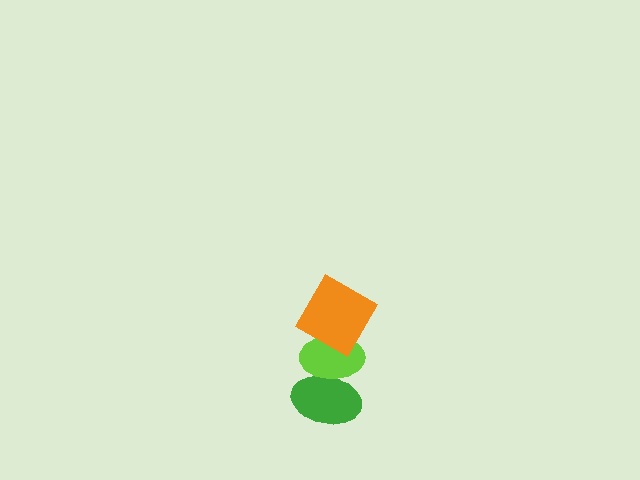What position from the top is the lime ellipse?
The lime ellipse is 2nd from the top.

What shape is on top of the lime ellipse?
The orange square is on top of the lime ellipse.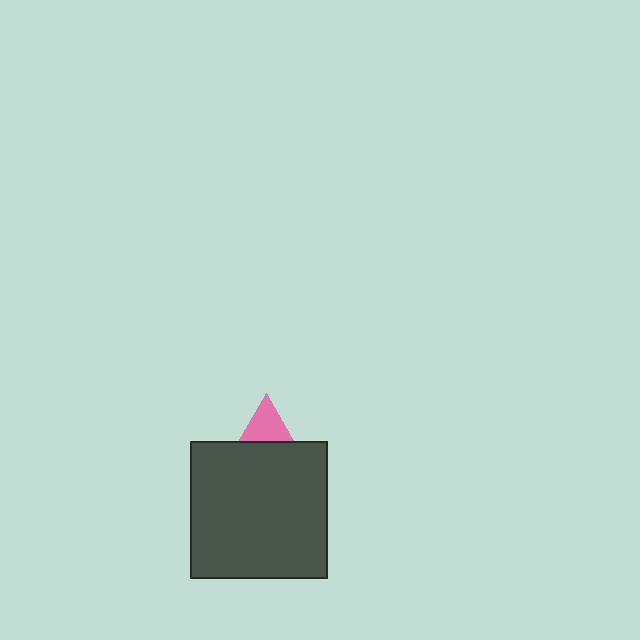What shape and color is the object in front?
The object in front is a dark gray square.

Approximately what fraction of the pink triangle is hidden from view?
Roughly 64% of the pink triangle is hidden behind the dark gray square.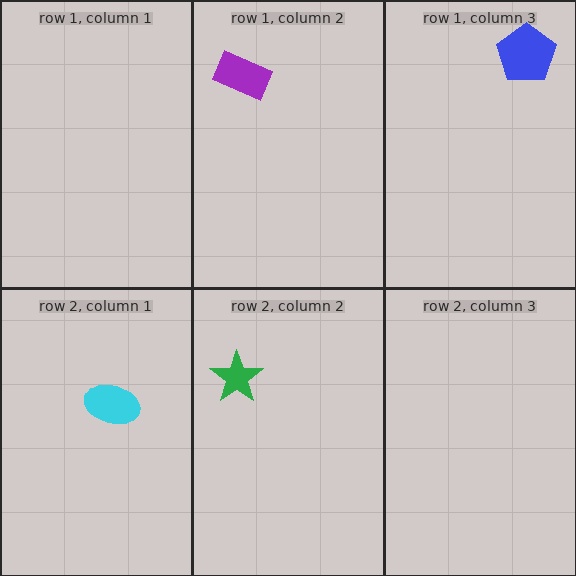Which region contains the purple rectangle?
The row 1, column 2 region.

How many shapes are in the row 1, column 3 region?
1.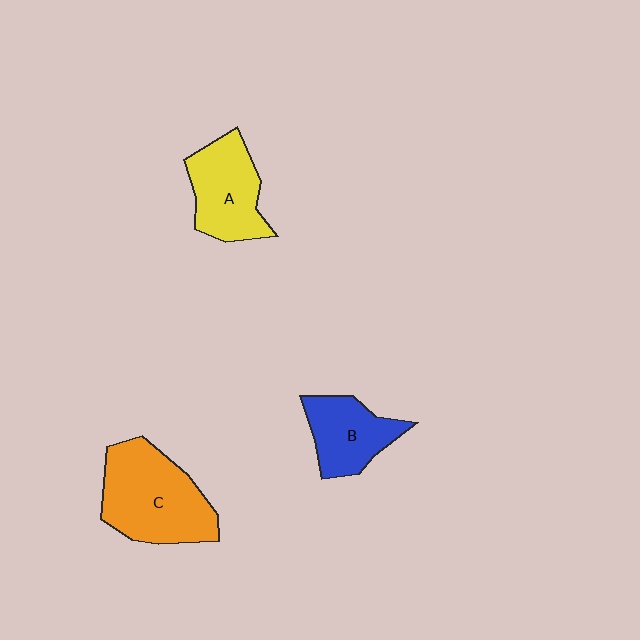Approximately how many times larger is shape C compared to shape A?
Approximately 1.4 times.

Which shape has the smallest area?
Shape B (blue).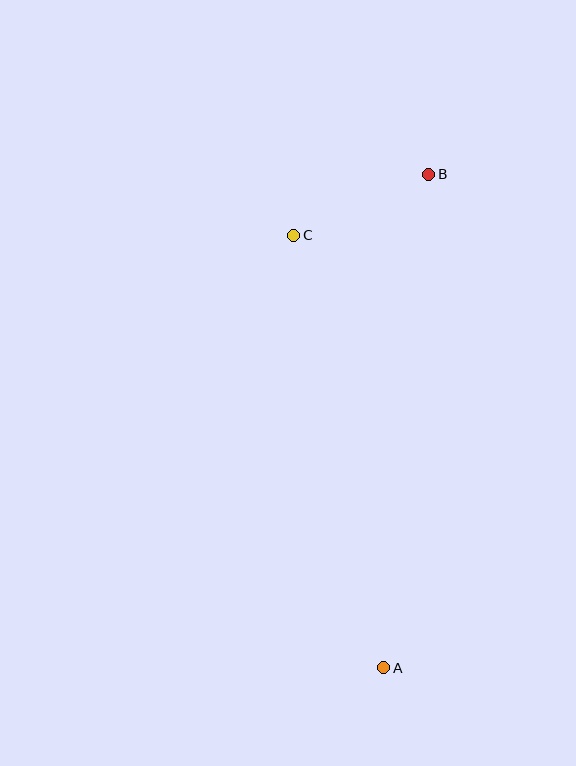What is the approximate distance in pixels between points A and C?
The distance between A and C is approximately 442 pixels.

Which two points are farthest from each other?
Points A and B are farthest from each other.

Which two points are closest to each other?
Points B and C are closest to each other.